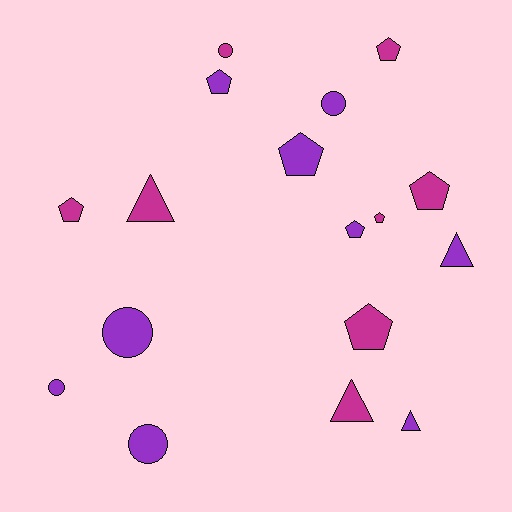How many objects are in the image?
There are 17 objects.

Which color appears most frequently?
Purple, with 9 objects.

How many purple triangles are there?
There are 2 purple triangles.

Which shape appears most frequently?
Pentagon, with 8 objects.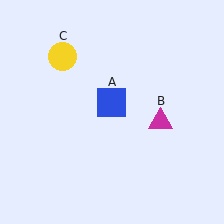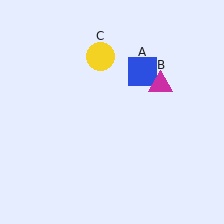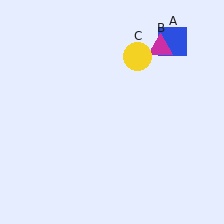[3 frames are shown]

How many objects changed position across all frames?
3 objects changed position: blue square (object A), magenta triangle (object B), yellow circle (object C).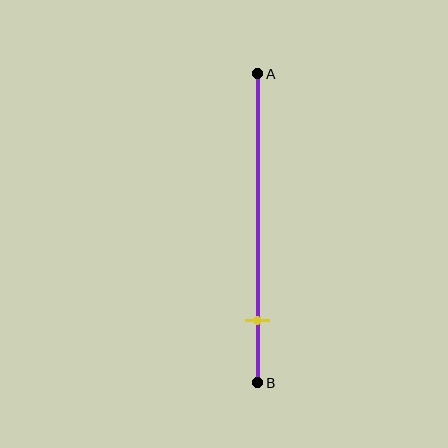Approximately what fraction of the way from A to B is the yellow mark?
The yellow mark is approximately 80% of the way from A to B.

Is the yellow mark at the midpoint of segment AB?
No, the mark is at about 80% from A, not at the 50% midpoint.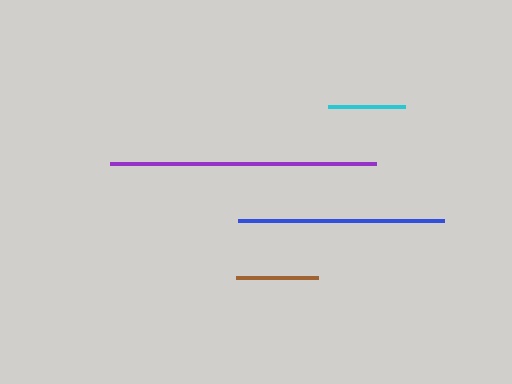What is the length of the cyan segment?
The cyan segment is approximately 77 pixels long.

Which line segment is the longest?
The purple line is the longest at approximately 267 pixels.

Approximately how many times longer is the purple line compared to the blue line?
The purple line is approximately 1.3 times the length of the blue line.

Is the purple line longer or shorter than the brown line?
The purple line is longer than the brown line.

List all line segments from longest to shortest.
From longest to shortest: purple, blue, brown, cyan.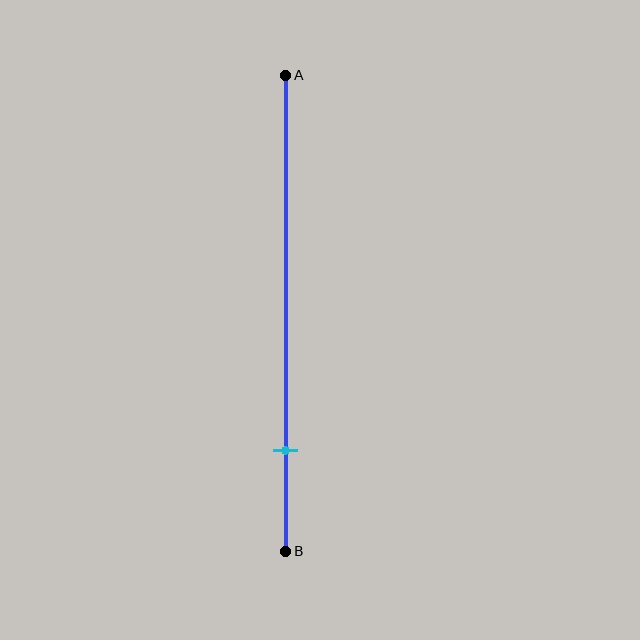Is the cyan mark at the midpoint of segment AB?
No, the mark is at about 80% from A, not at the 50% midpoint.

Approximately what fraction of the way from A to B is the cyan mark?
The cyan mark is approximately 80% of the way from A to B.